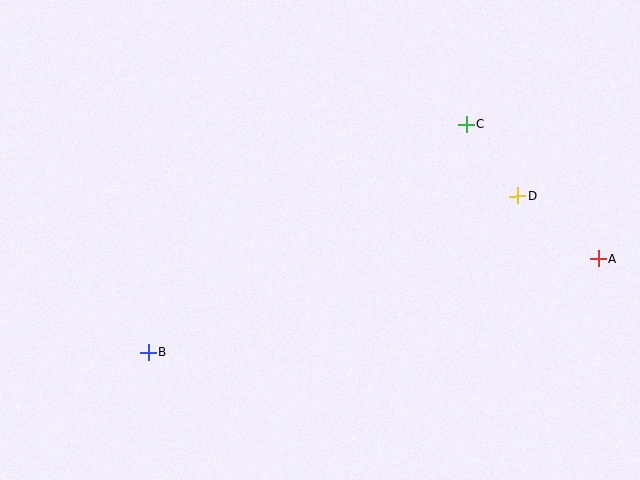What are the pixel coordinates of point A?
Point A is at (598, 259).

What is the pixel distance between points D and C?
The distance between D and C is 88 pixels.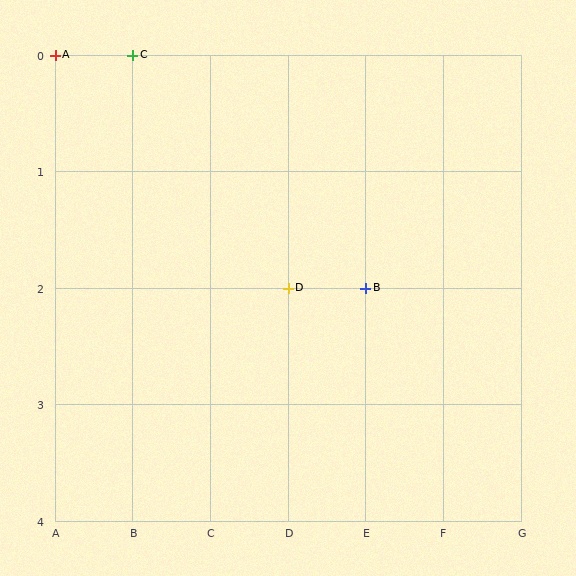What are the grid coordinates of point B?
Point B is at grid coordinates (E, 2).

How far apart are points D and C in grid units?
Points D and C are 2 columns and 2 rows apart (about 2.8 grid units diagonally).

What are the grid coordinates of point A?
Point A is at grid coordinates (A, 0).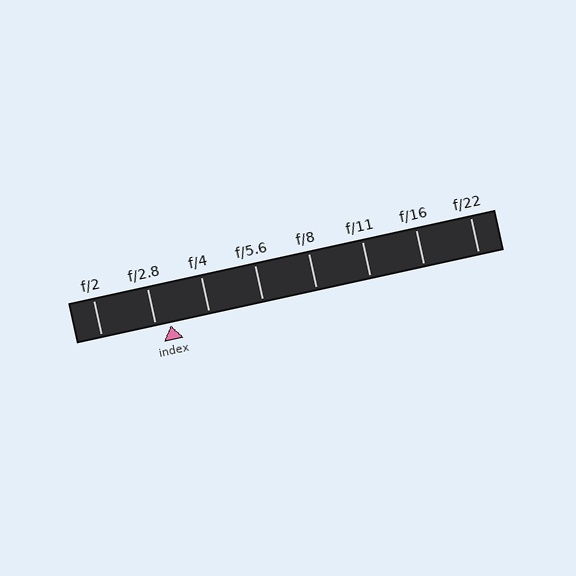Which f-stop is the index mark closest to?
The index mark is closest to f/2.8.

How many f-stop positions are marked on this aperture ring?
There are 8 f-stop positions marked.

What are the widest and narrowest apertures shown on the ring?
The widest aperture shown is f/2 and the narrowest is f/22.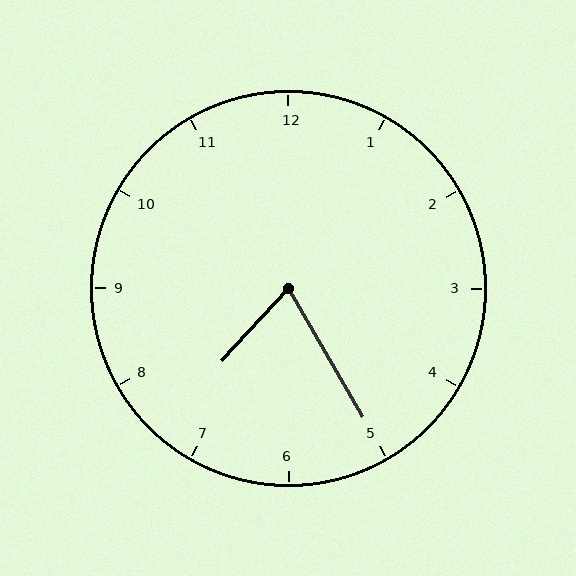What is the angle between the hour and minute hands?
Approximately 72 degrees.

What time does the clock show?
7:25.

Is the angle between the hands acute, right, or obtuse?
It is acute.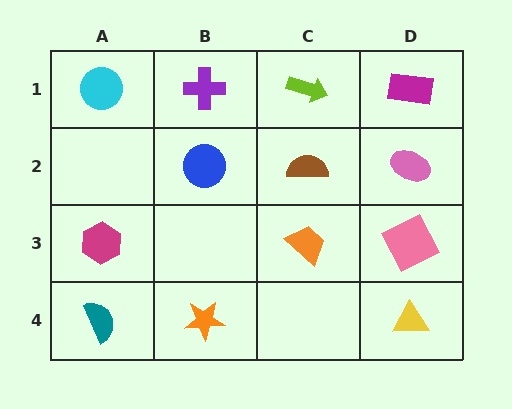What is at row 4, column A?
A teal semicircle.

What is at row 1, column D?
A magenta rectangle.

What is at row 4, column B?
An orange star.